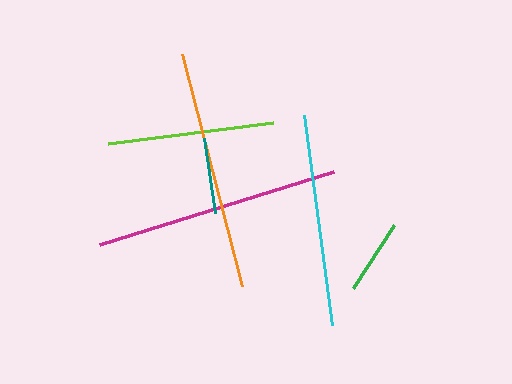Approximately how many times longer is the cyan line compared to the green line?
The cyan line is approximately 2.8 times the length of the green line.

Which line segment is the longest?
The magenta line is the longest at approximately 245 pixels.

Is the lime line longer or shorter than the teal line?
The lime line is longer than the teal line.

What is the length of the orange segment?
The orange segment is approximately 239 pixels long.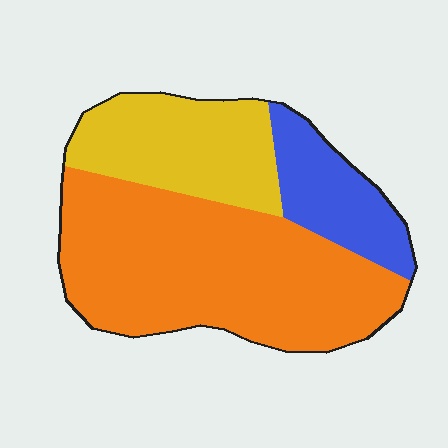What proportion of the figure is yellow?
Yellow takes up about one quarter (1/4) of the figure.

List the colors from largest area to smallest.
From largest to smallest: orange, yellow, blue.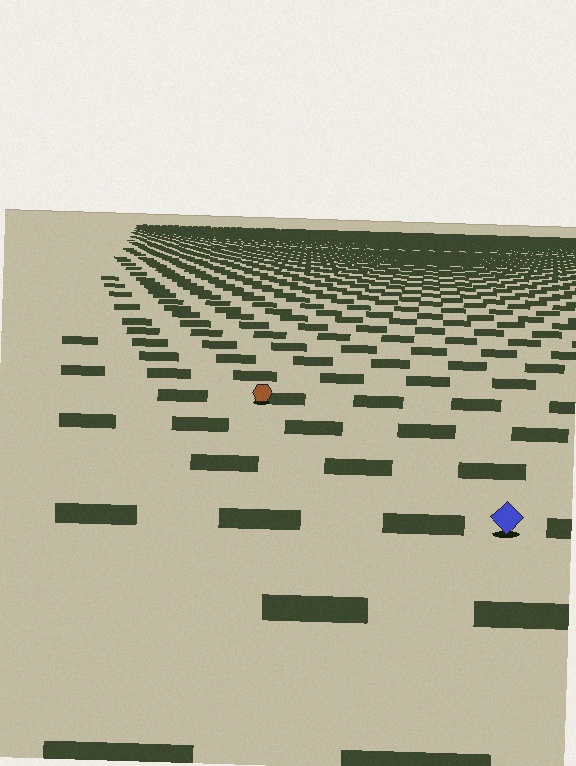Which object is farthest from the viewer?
The brown hexagon is farthest from the viewer. It appears smaller and the ground texture around it is denser.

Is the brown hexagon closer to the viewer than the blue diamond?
No. The blue diamond is closer — you can tell from the texture gradient: the ground texture is coarser near it.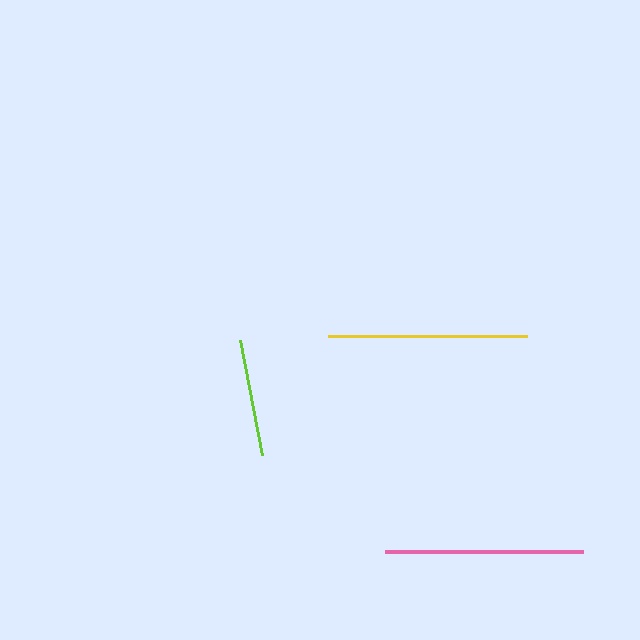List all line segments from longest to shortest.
From longest to shortest: yellow, pink, lime.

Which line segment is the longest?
The yellow line is the longest at approximately 199 pixels.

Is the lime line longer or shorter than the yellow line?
The yellow line is longer than the lime line.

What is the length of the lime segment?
The lime segment is approximately 118 pixels long.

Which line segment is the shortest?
The lime line is the shortest at approximately 118 pixels.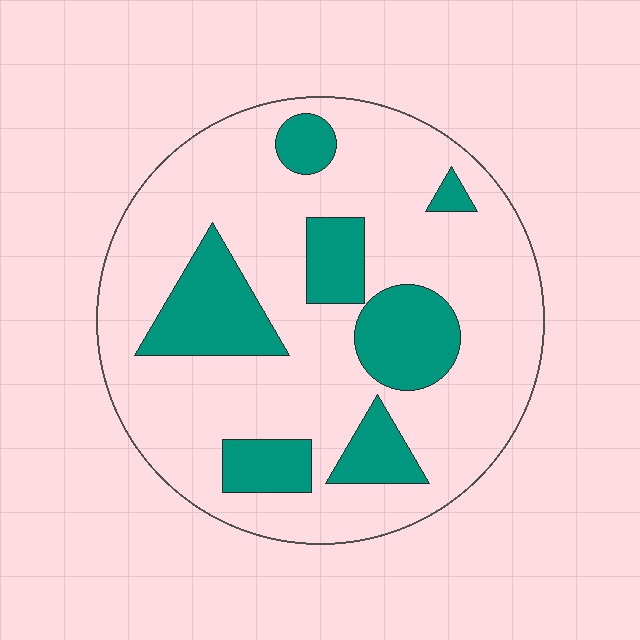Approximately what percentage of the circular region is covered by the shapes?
Approximately 25%.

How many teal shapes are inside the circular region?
7.